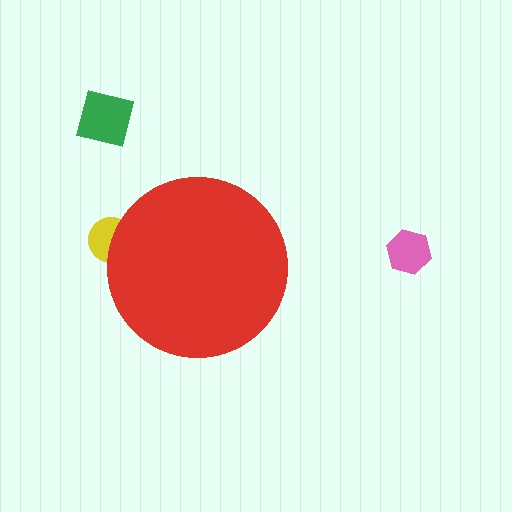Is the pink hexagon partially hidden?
No, the pink hexagon is fully visible.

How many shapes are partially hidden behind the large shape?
1 shape is partially hidden.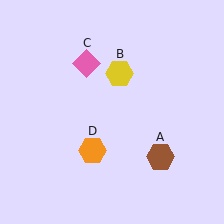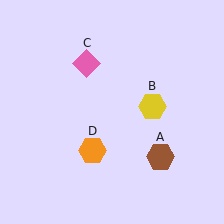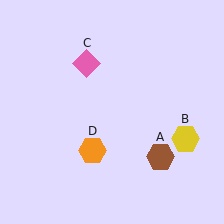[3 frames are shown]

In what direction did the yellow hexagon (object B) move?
The yellow hexagon (object B) moved down and to the right.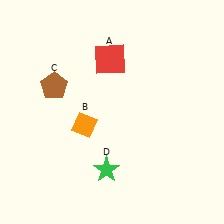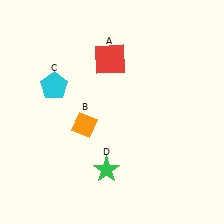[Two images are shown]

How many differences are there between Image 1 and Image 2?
There is 1 difference between the two images.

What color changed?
The pentagon (C) changed from brown in Image 1 to cyan in Image 2.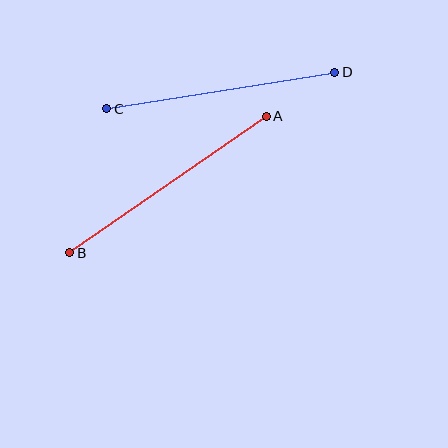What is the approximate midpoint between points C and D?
The midpoint is at approximately (221, 91) pixels.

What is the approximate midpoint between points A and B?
The midpoint is at approximately (168, 185) pixels.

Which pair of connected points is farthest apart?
Points A and B are farthest apart.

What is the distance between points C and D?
The distance is approximately 231 pixels.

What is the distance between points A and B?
The distance is approximately 239 pixels.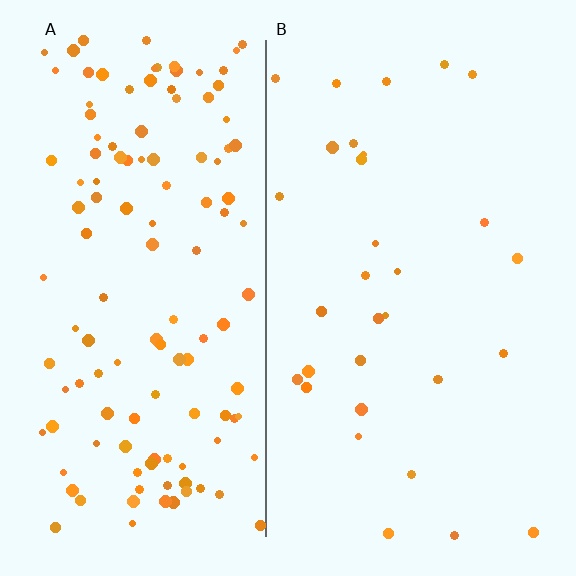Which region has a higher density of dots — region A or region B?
A (the left).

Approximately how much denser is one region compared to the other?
Approximately 4.0× — region A over region B.